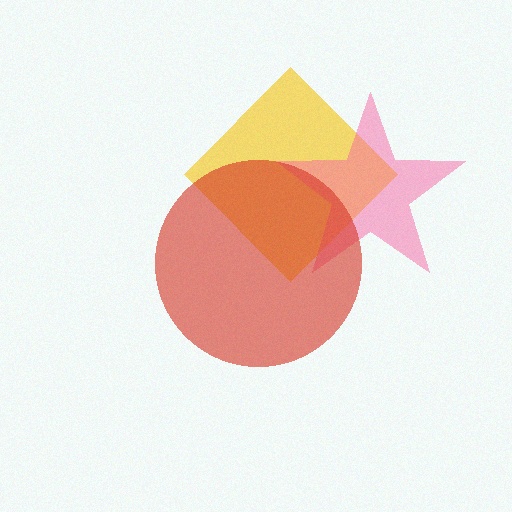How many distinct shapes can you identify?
There are 3 distinct shapes: a yellow diamond, a pink star, a red circle.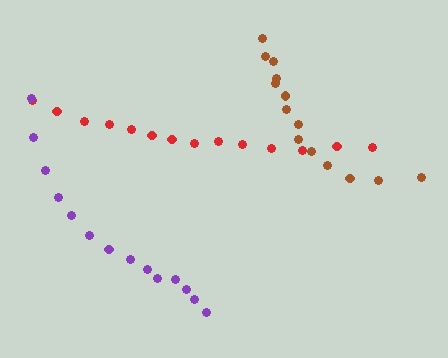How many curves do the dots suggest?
There are 3 distinct paths.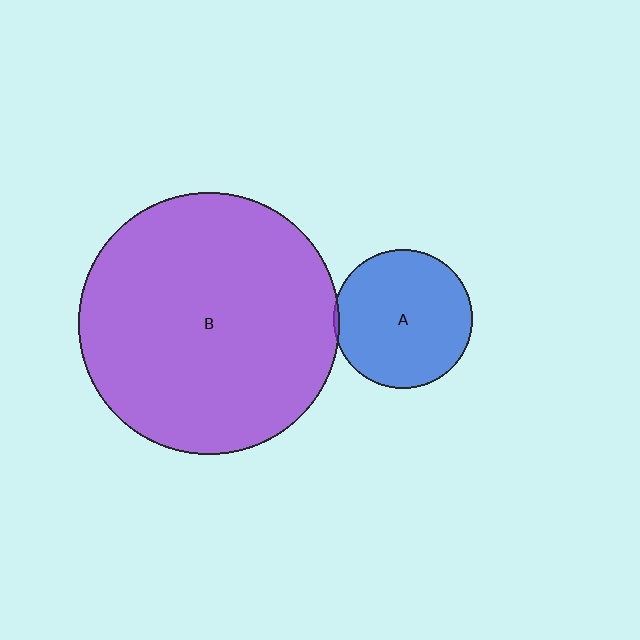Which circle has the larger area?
Circle B (purple).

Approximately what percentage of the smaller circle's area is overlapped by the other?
Approximately 5%.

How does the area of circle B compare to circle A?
Approximately 3.5 times.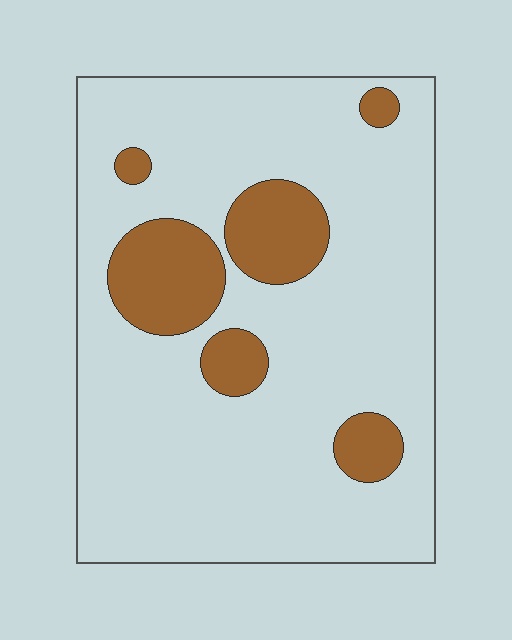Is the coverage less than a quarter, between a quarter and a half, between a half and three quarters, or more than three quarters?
Less than a quarter.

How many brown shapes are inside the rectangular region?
6.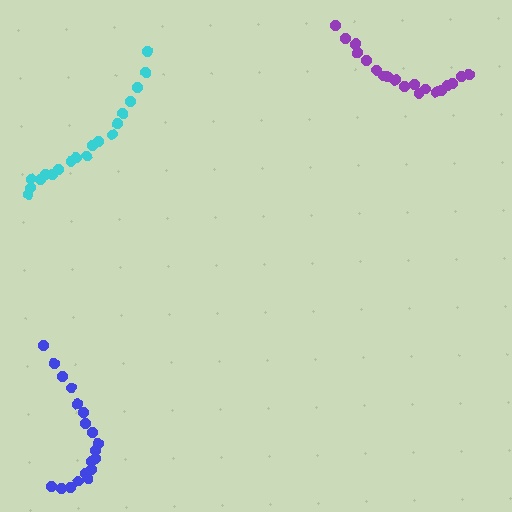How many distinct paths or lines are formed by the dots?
There are 3 distinct paths.